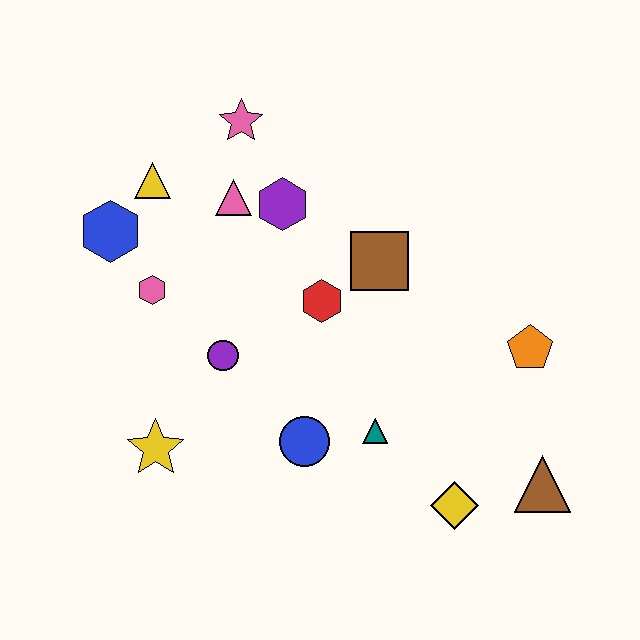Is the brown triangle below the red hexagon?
Yes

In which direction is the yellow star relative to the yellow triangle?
The yellow star is below the yellow triangle.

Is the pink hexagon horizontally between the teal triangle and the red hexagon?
No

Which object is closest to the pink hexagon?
The blue hexagon is closest to the pink hexagon.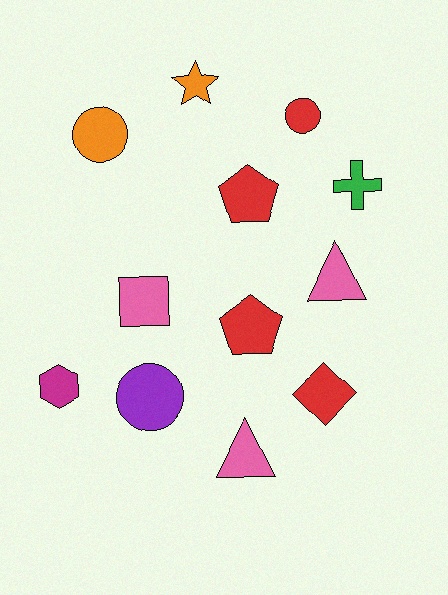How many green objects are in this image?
There is 1 green object.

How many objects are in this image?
There are 12 objects.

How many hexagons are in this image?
There is 1 hexagon.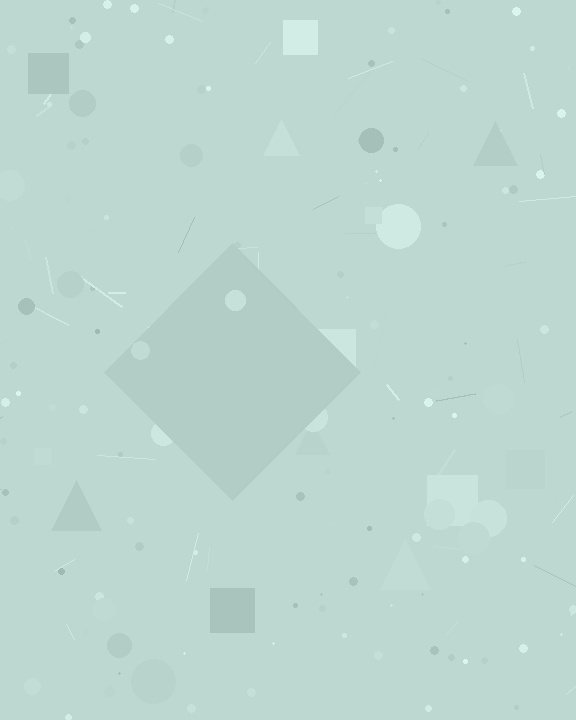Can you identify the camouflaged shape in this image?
The camouflaged shape is a diamond.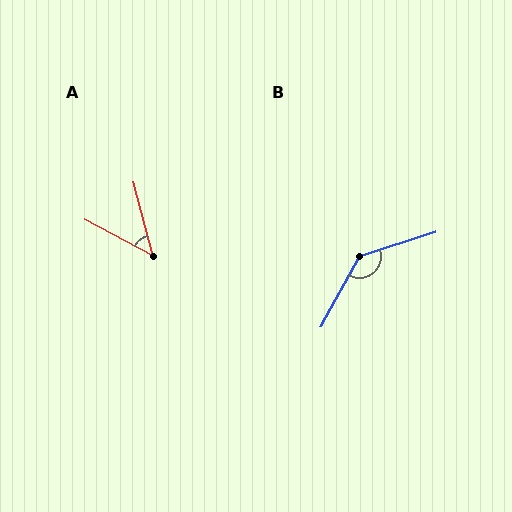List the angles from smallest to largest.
A (47°), B (137°).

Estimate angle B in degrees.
Approximately 137 degrees.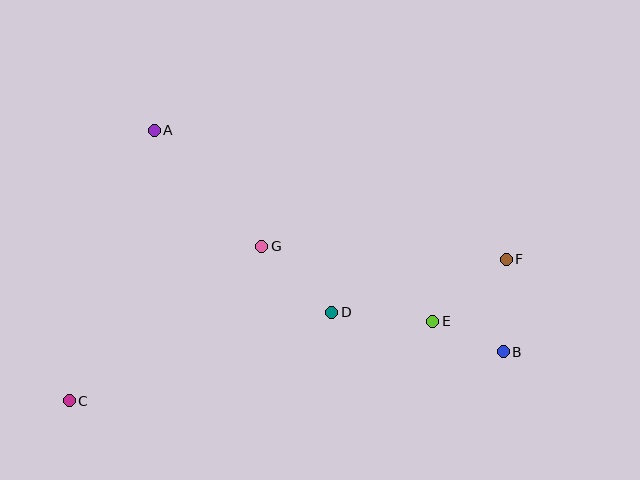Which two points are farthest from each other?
Points C and F are farthest from each other.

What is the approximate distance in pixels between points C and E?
The distance between C and E is approximately 372 pixels.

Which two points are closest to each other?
Points B and E are closest to each other.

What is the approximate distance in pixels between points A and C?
The distance between A and C is approximately 284 pixels.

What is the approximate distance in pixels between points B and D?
The distance between B and D is approximately 176 pixels.